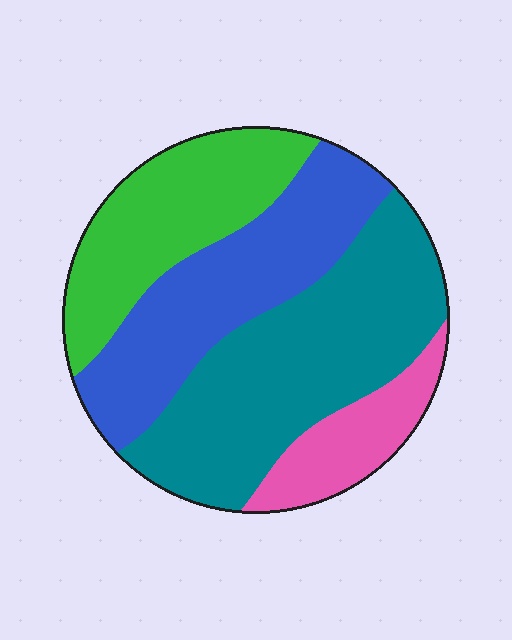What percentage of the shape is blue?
Blue takes up between a quarter and a half of the shape.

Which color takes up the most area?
Teal, at roughly 40%.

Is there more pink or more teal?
Teal.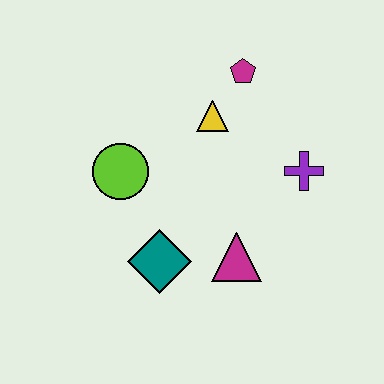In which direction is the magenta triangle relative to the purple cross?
The magenta triangle is below the purple cross.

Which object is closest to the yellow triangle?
The magenta pentagon is closest to the yellow triangle.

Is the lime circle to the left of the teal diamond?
Yes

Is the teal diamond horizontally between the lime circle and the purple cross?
Yes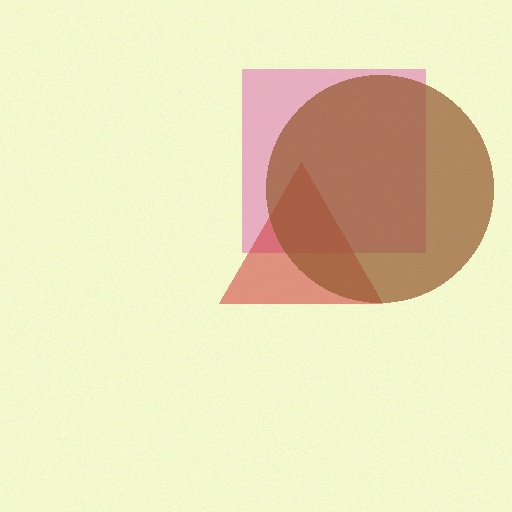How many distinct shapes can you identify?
There are 3 distinct shapes: a pink square, a red triangle, a brown circle.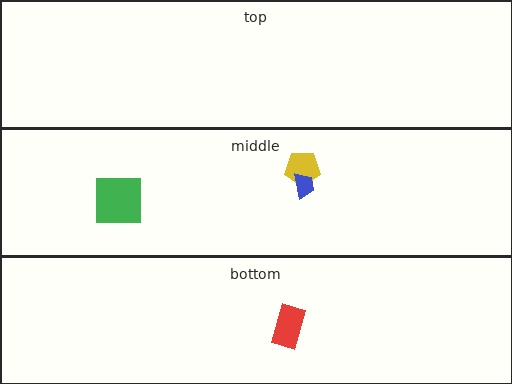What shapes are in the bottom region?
The red rectangle.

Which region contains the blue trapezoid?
The middle region.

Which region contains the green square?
The middle region.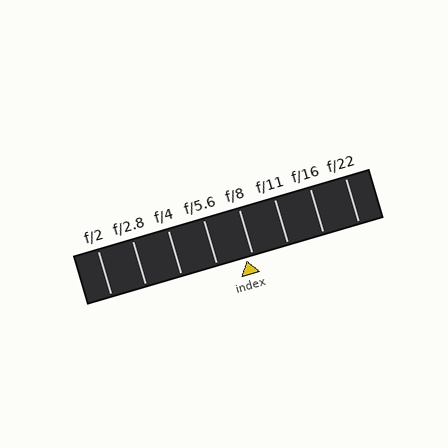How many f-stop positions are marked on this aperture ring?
There are 8 f-stop positions marked.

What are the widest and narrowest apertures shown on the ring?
The widest aperture shown is f/2 and the narrowest is f/22.